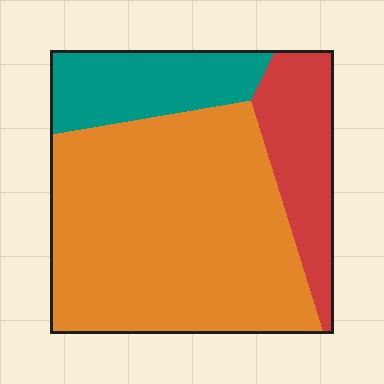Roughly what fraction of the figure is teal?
Teal takes up about one sixth (1/6) of the figure.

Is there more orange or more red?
Orange.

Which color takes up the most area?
Orange, at roughly 65%.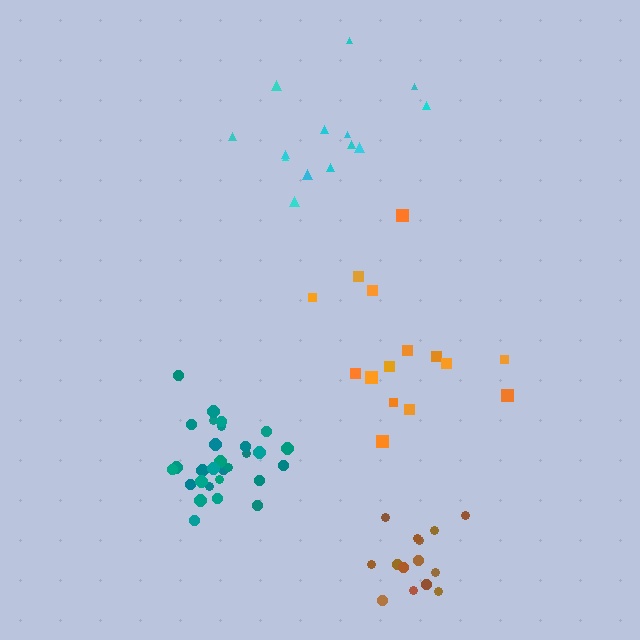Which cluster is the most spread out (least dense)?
Cyan.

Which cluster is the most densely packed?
Teal.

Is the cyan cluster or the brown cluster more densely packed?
Brown.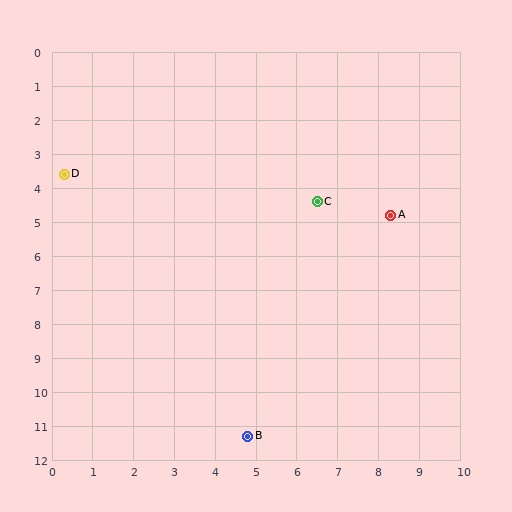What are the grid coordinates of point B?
Point B is at approximately (4.8, 11.3).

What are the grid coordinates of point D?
Point D is at approximately (0.3, 3.6).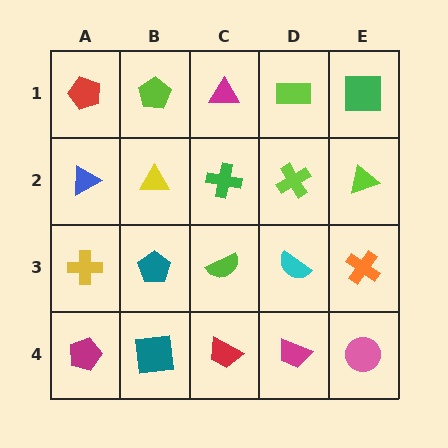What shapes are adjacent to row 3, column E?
A lime triangle (row 2, column E), a pink circle (row 4, column E), a cyan semicircle (row 3, column D).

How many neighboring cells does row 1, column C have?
3.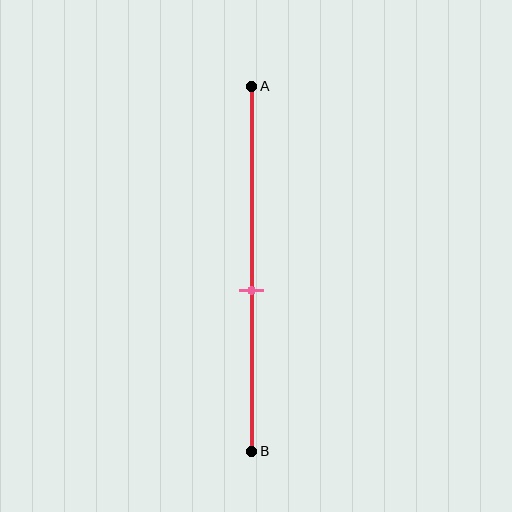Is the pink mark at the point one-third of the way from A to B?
No, the mark is at about 55% from A, not at the 33% one-third point.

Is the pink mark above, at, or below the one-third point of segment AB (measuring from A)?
The pink mark is below the one-third point of segment AB.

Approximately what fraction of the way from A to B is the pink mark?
The pink mark is approximately 55% of the way from A to B.